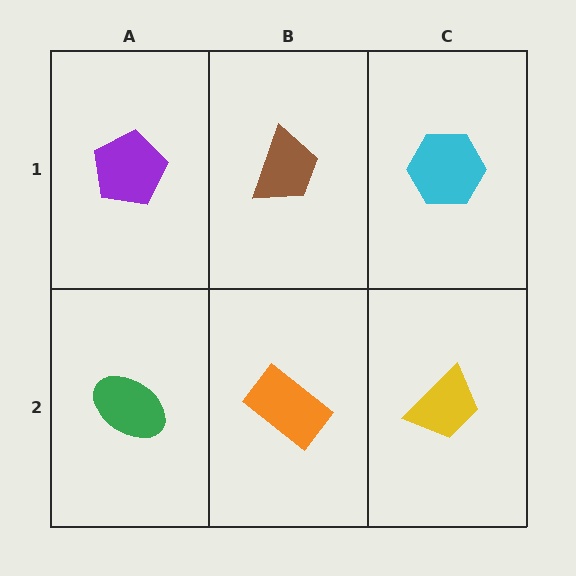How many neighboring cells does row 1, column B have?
3.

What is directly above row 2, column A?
A purple pentagon.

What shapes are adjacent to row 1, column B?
An orange rectangle (row 2, column B), a purple pentagon (row 1, column A), a cyan hexagon (row 1, column C).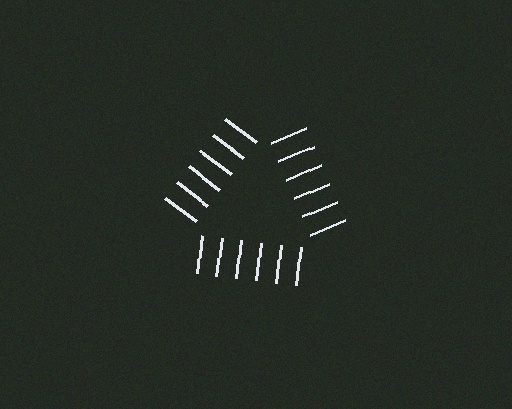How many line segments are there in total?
18 — 6 along each of the 3 edges.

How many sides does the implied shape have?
3 sides — the line-ends trace a triangle.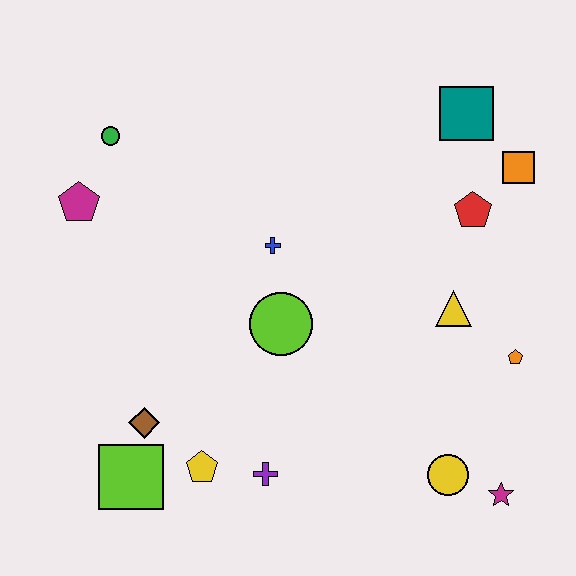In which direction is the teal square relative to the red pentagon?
The teal square is above the red pentagon.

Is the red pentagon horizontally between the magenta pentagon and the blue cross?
No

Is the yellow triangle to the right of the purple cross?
Yes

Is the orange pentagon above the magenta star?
Yes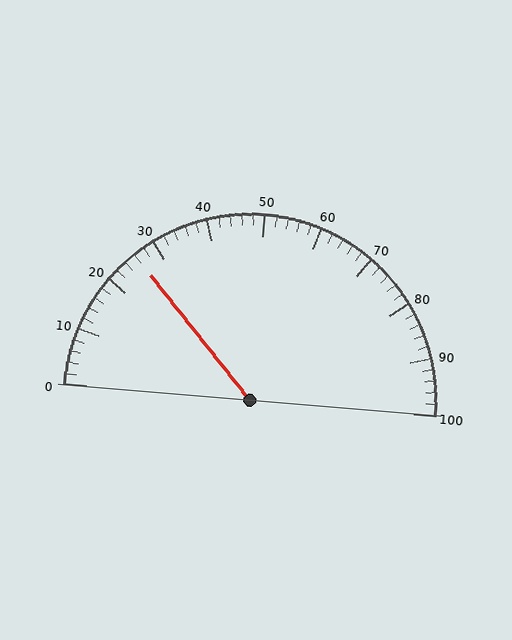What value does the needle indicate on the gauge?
The needle indicates approximately 26.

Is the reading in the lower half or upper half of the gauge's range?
The reading is in the lower half of the range (0 to 100).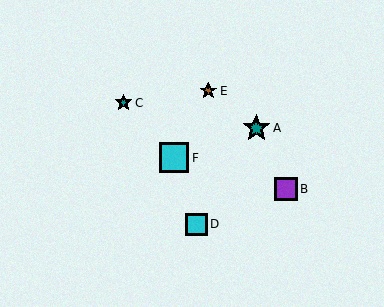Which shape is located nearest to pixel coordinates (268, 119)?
The teal star (labeled A) at (256, 128) is nearest to that location.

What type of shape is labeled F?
Shape F is a cyan square.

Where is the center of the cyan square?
The center of the cyan square is at (174, 158).